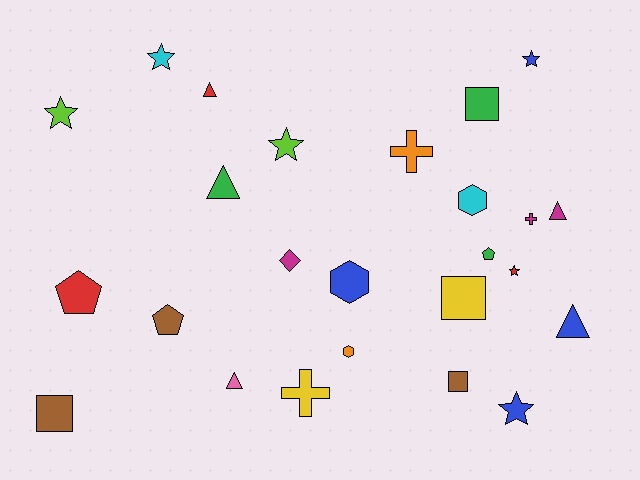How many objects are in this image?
There are 25 objects.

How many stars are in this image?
There are 6 stars.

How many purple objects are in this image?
There are no purple objects.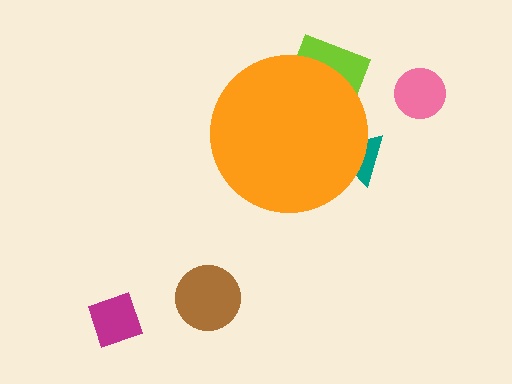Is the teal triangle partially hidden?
Yes, the teal triangle is partially hidden behind the orange circle.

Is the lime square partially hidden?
Yes, the lime square is partially hidden behind the orange circle.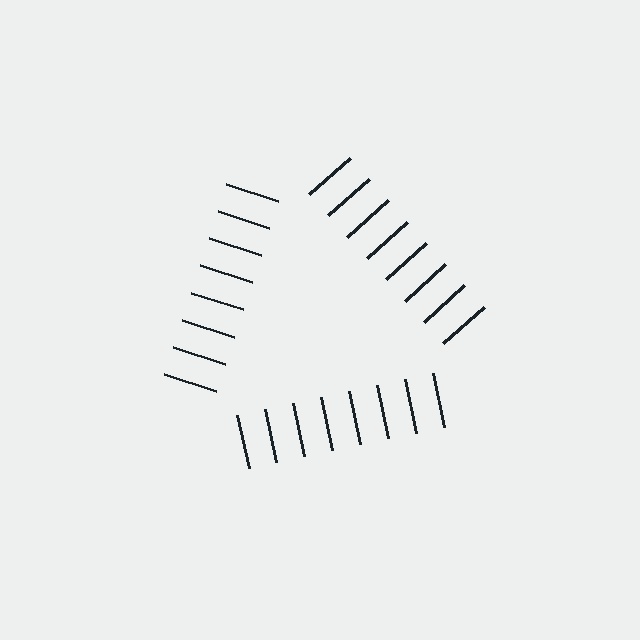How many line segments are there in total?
24 — 8 along each of the 3 edges.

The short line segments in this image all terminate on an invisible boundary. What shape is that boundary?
An illusory triangle — the line segments terminate on its edges but no continuous stroke is drawn.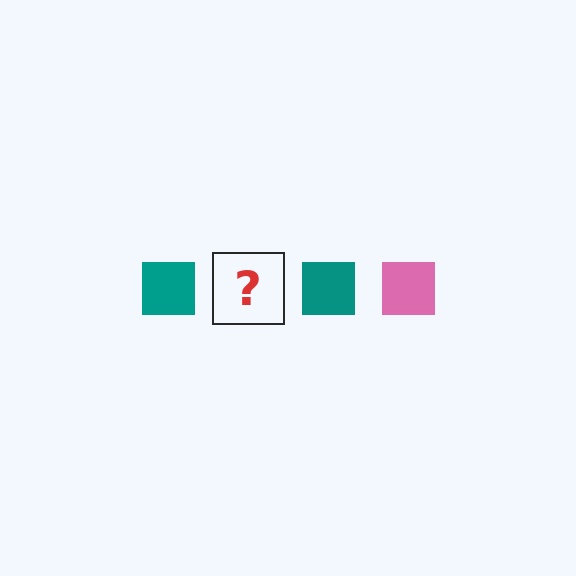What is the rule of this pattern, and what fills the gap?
The rule is that the pattern cycles through teal, pink squares. The gap should be filled with a pink square.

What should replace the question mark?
The question mark should be replaced with a pink square.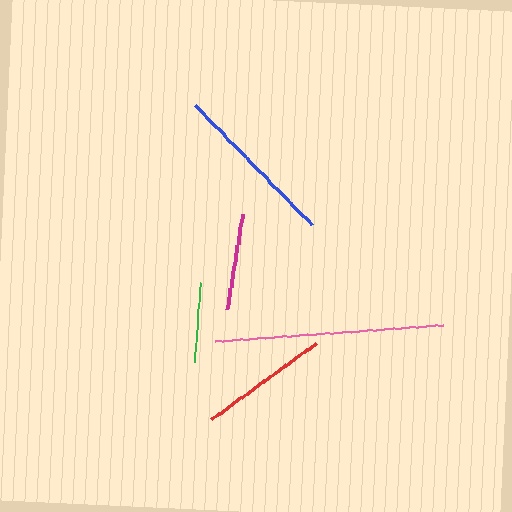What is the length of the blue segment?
The blue segment is approximately 167 pixels long.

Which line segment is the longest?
The pink line is the longest at approximately 229 pixels.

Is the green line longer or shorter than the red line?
The red line is longer than the green line.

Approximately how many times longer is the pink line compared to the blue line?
The pink line is approximately 1.4 times the length of the blue line.